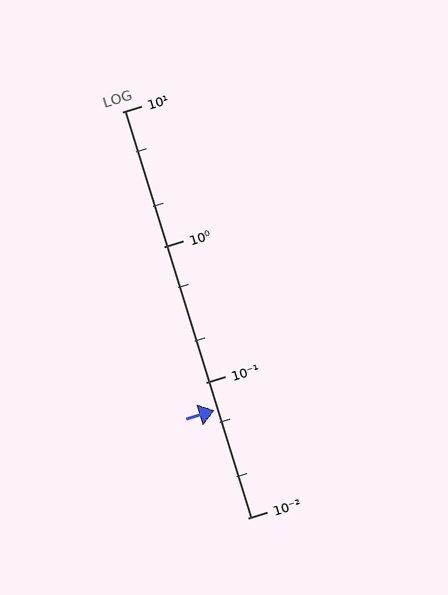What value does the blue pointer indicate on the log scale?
The pointer indicates approximately 0.062.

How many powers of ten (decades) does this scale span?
The scale spans 3 decades, from 0.01 to 10.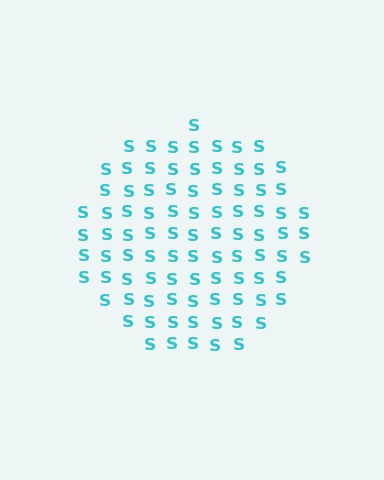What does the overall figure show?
The overall figure shows a circle.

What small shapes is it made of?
It is made of small letter S's.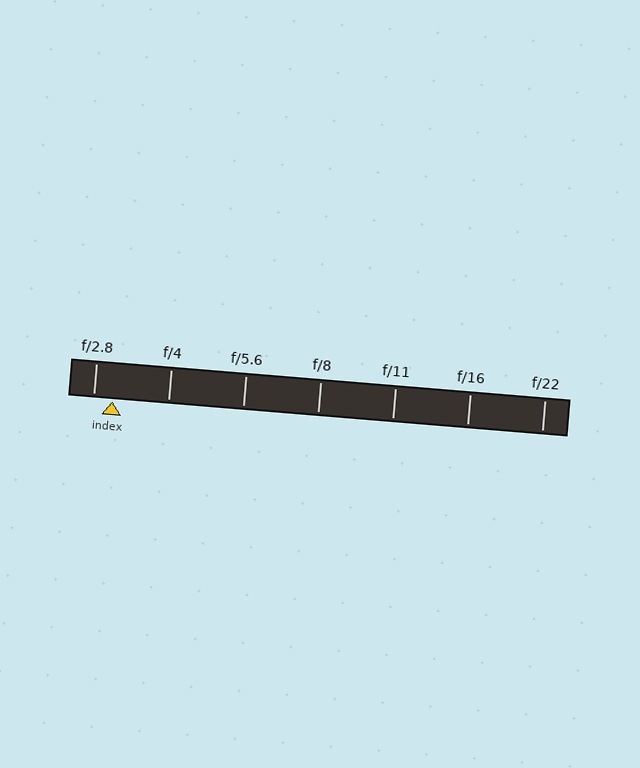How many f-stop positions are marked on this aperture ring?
There are 7 f-stop positions marked.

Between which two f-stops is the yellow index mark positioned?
The index mark is between f/2.8 and f/4.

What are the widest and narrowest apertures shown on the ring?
The widest aperture shown is f/2.8 and the narrowest is f/22.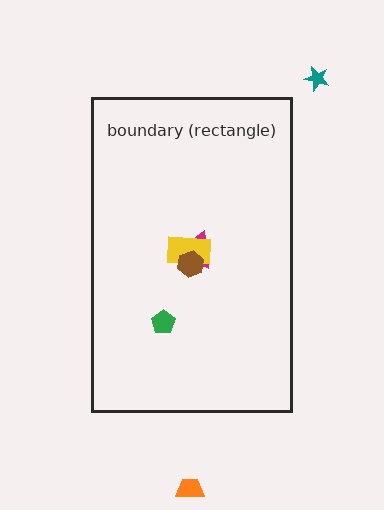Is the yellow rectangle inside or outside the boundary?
Inside.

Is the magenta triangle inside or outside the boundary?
Inside.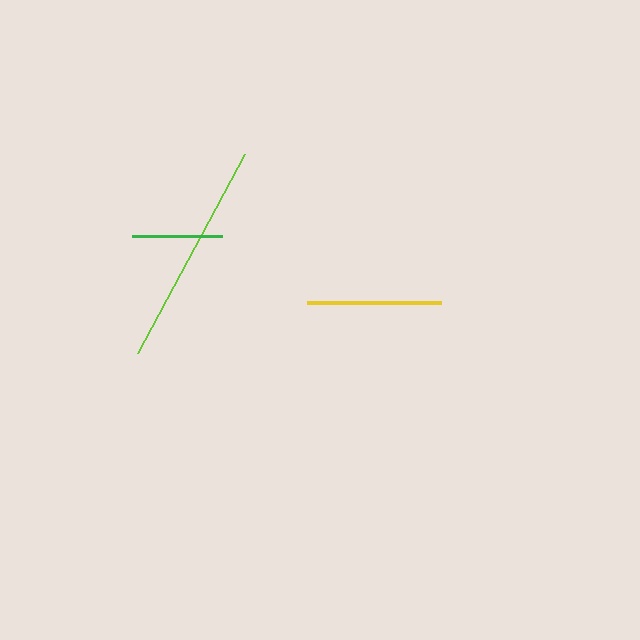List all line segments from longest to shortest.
From longest to shortest: lime, yellow, green.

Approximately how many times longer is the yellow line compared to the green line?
The yellow line is approximately 1.5 times the length of the green line.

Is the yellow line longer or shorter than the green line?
The yellow line is longer than the green line.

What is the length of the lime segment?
The lime segment is approximately 226 pixels long.